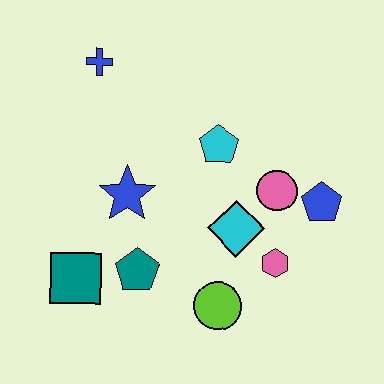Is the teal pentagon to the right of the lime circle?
No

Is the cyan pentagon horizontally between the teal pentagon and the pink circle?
Yes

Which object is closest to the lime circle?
The pink hexagon is closest to the lime circle.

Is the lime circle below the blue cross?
Yes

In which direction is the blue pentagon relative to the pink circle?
The blue pentagon is to the right of the pink circle.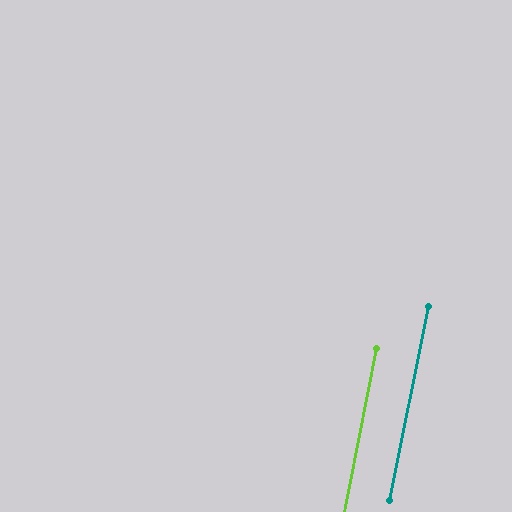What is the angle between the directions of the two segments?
Approximately 0 degrees.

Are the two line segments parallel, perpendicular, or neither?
Parallel — their directions differ by only 0.2°.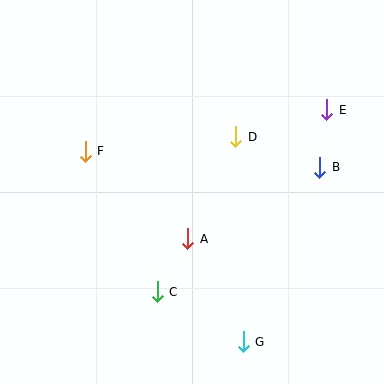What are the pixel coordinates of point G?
Point G is at (243, 342).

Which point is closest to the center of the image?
Point A at (188, 239) is closest to the center.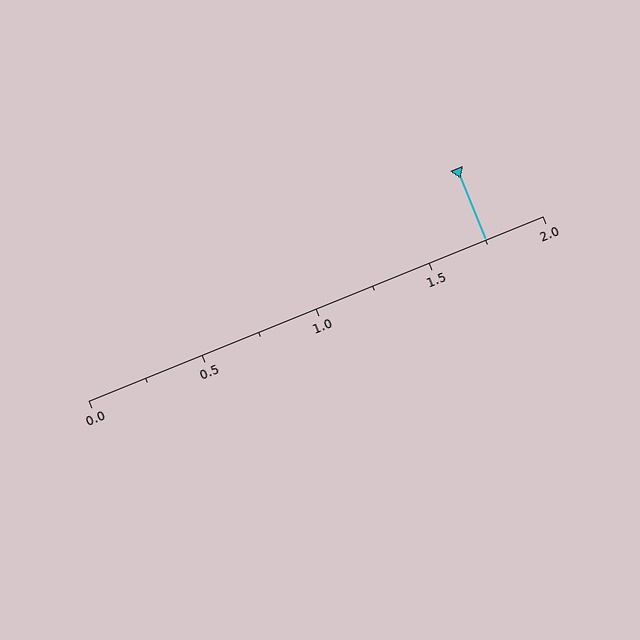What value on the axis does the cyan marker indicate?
The marker indicates approximately 1.75.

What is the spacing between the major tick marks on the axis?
The major ticks are spaced 0.5 apart.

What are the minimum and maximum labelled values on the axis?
The axis runs from 0.0 to 2.0.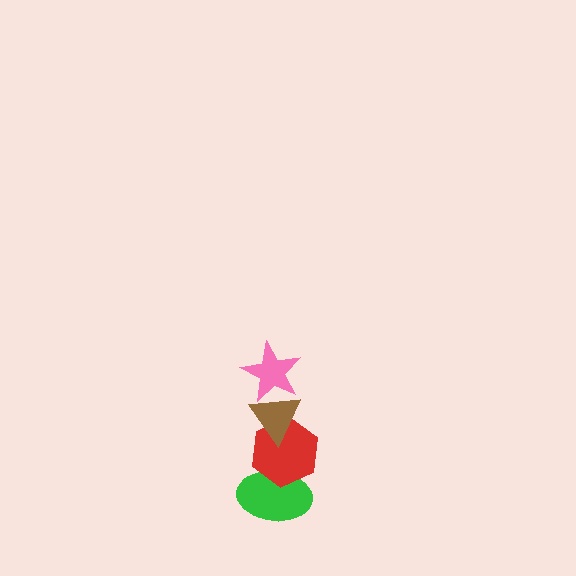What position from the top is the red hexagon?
The red hexagon is 3rd from the top.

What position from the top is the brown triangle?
The brown triangle is 2nd from the top.